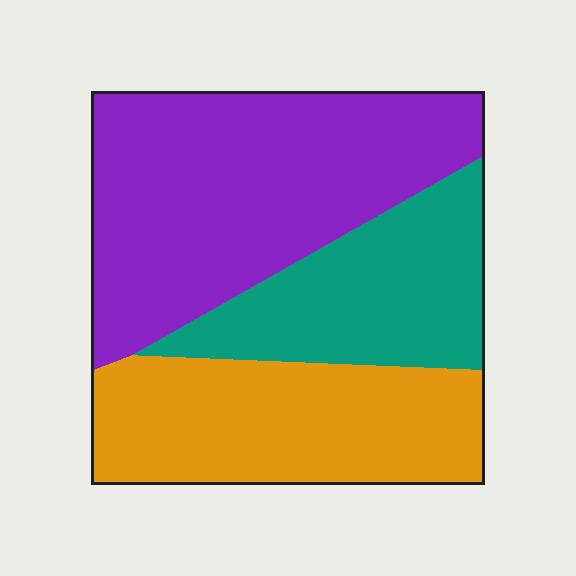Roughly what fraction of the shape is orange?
Orange covers roughly 30% of the shape.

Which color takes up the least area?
Teal, at roughly 25%.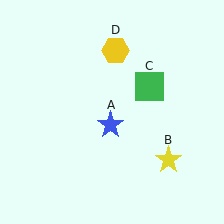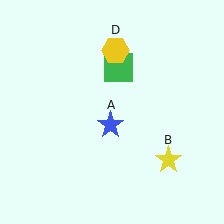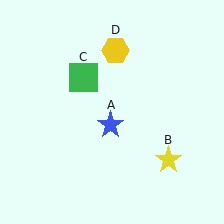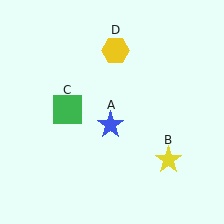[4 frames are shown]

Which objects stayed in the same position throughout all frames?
Blue star (object A) and yellow star (object B) and yellow hexagon (object D) remained stationary.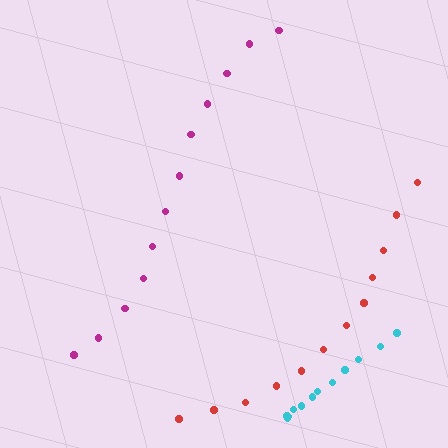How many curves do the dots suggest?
There are 3 distinct paths.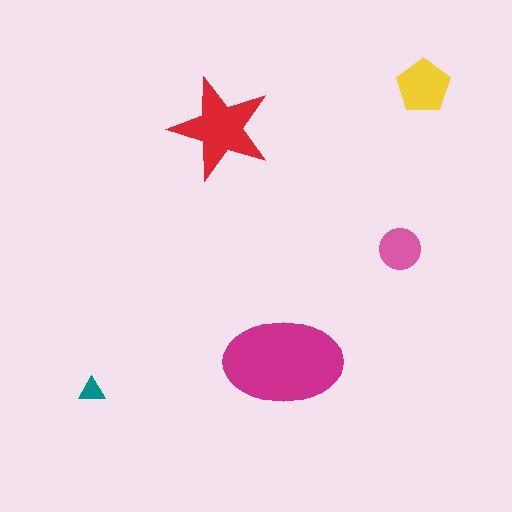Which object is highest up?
The yellow pentagon is topmost.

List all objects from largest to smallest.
The magenta ellipse, the red star, the yellow pentagon, the pink circle, the teal triangle.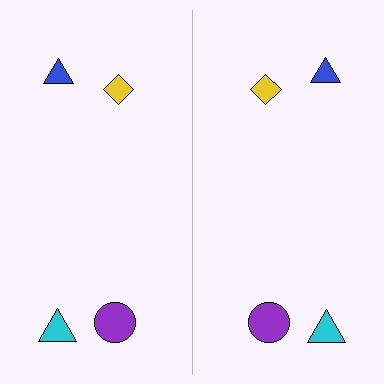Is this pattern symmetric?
Yes, this pattern has bilateral (reflection) symmetry.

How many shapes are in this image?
There are 8 shapes in this image.